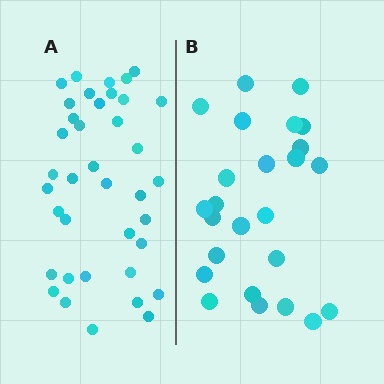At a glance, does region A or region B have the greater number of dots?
Region A (the left region) has more dots.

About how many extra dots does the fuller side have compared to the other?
Region A has approximately 15 more dots than region B.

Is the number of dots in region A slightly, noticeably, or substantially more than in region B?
Region A has substantially more. The ratio is roughly 1.5 to 1.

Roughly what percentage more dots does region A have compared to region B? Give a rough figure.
About 50% more.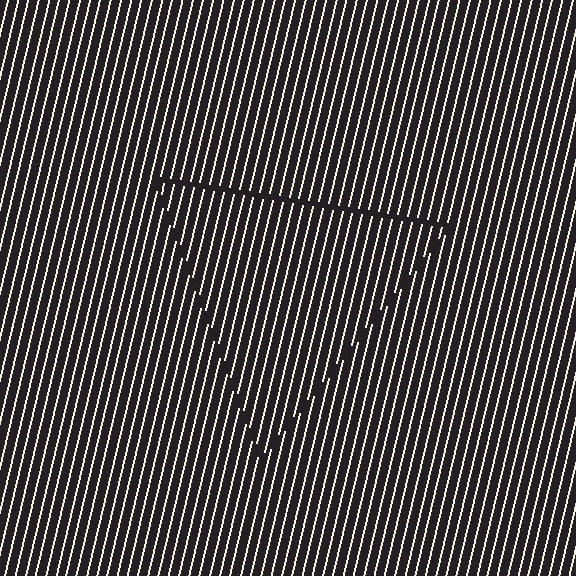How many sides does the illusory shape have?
3 sides — the line-ends trace a triangle.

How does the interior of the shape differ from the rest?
The interior of the shape contains the same grating, shifted by half a period — the contour is defined by the phase discontinuity where line-ends from the inner and outer gratings abut.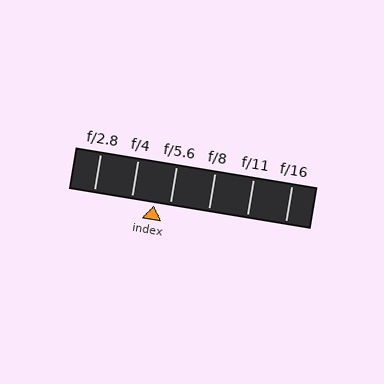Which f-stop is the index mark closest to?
The index mark is closest to f/5.6.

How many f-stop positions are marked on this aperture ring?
There are 6 f-stop positions marked.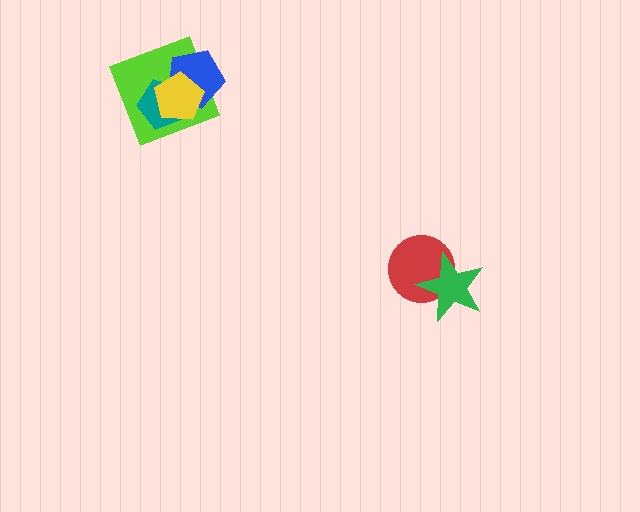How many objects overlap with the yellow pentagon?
3 objects overlap with the yellow pentagon.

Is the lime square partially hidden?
Yes, it is partially covered by another shape.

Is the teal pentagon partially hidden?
Yes, it is partially covered by another shape.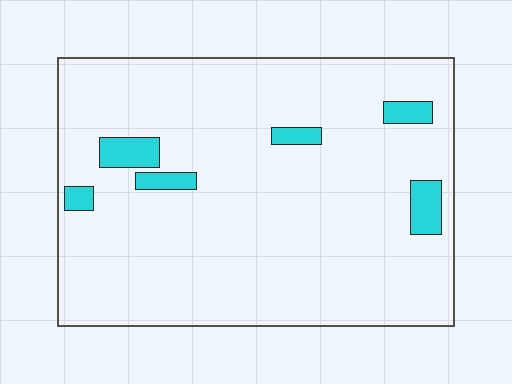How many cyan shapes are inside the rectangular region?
6.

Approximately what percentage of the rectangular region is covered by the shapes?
Approximately 5%.